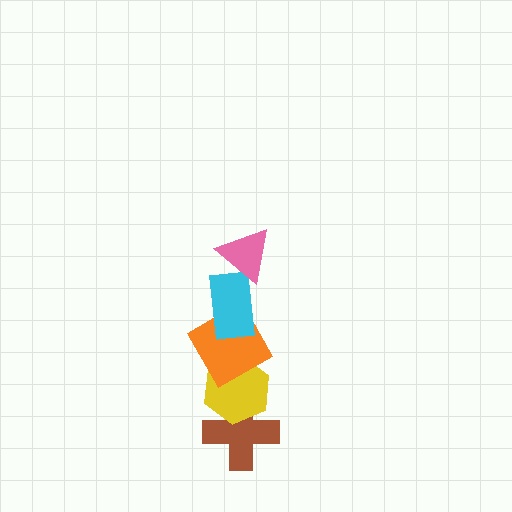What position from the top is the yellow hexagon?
The yellow hexagon is 4th from the top.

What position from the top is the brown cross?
The brown cross is 5th from the top.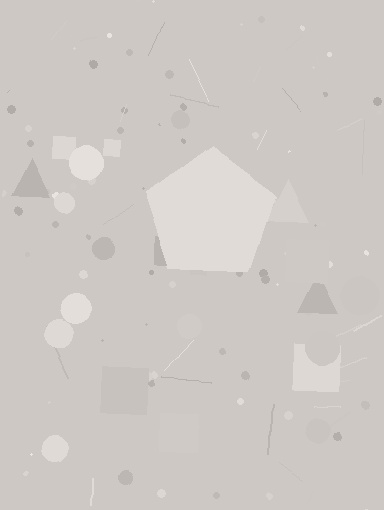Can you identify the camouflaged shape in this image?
The camouflaged shape is a pentagon.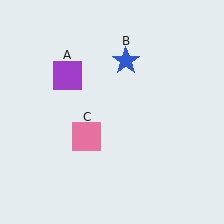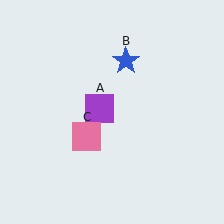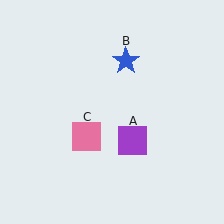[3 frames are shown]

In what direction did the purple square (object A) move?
The purple square (object A) moved down and to the right.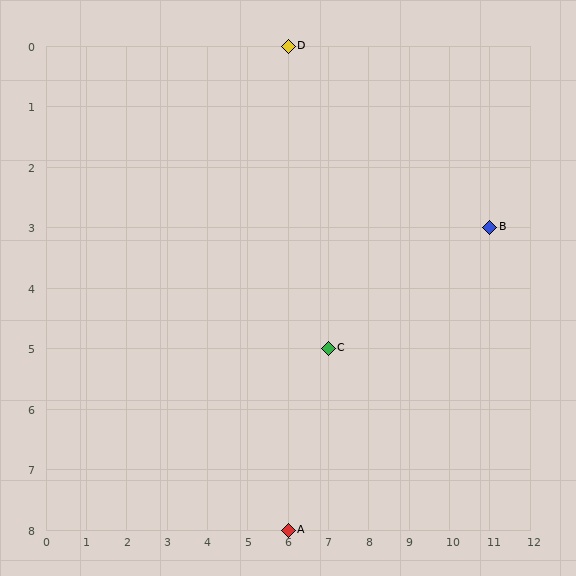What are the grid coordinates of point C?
Point C is at grid coordinates (7, 5).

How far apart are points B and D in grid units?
Points B and D are 5 columns and 3 rows apart (about 5.8 grid units diagonally).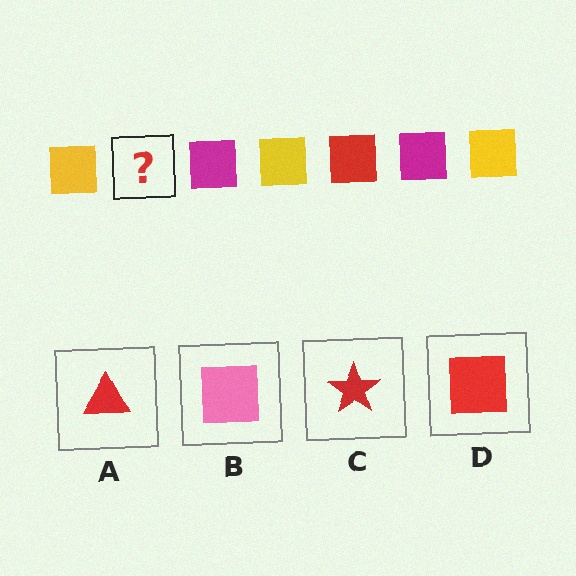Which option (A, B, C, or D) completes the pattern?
D.